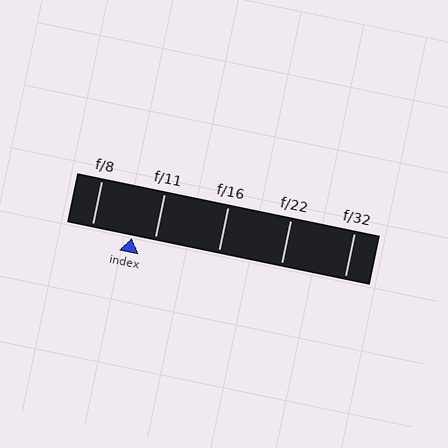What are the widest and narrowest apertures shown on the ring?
The widest aperture shown is f/8 and the narrowest is f/32.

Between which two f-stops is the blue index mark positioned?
The index mark is between f/8 and f/11.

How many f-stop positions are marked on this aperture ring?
There are 5 f-stop positions marked.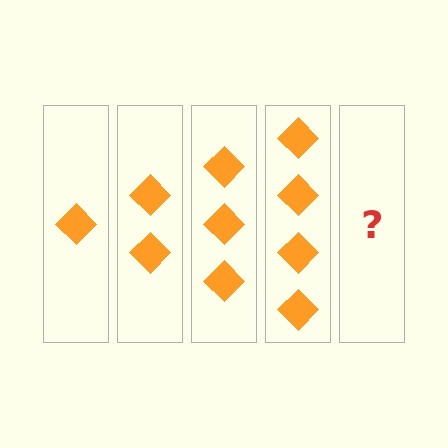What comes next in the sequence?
The next element should be 5 diamonds.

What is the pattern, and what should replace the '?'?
The pattern is that each step adds one more diamond. The '?' should be 5 diamonds.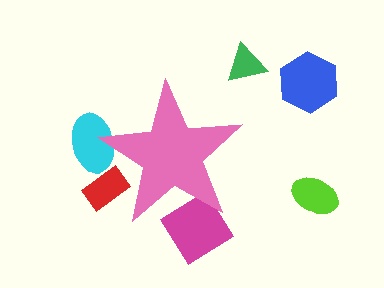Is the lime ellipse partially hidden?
No, the lime ellipse is fully visible.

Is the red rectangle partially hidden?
Yes, the red rectangle is partially hidden behind the pink star.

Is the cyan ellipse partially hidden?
Yes, the cyan ellipse is partially hidden behind the pink star.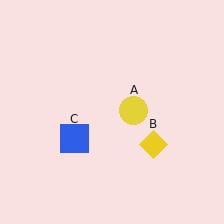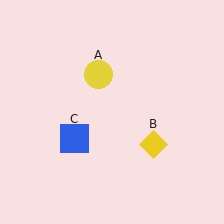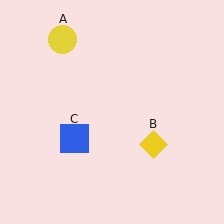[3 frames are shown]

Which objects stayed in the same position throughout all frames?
Yellow diamond (object B) and blue square (object C) remained stationary.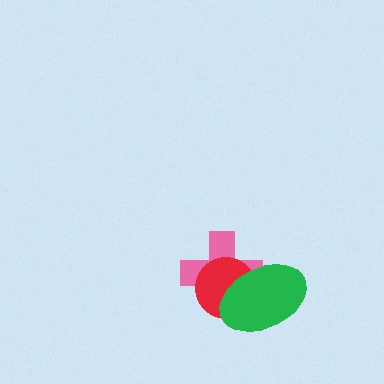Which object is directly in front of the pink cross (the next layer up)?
The red circle is directly in front of the pink cross.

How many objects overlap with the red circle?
2 objects overlap with the red circle.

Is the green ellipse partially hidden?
No, no other shape covers it.